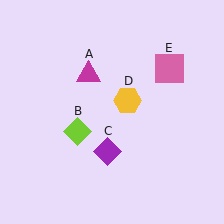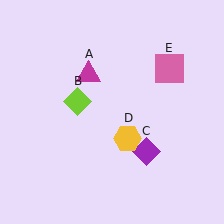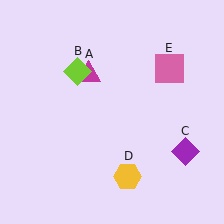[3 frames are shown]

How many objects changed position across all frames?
3 objects changed position: lime diamond (object B), purple diamond (object C), yellow hexagon (object D).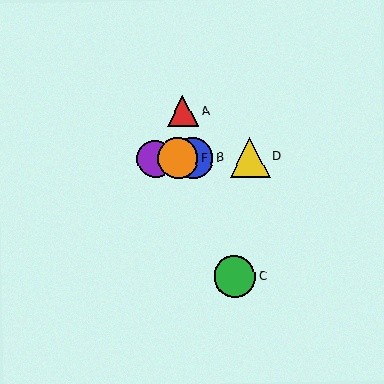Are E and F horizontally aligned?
Yes, both are at y≈159.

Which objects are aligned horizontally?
Objects B, D, E, F are aligned horizontally.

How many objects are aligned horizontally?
4 objects (B, D, E, F) are aligned horizontally.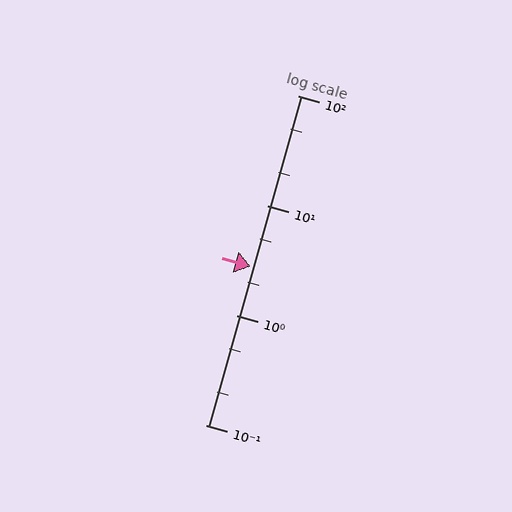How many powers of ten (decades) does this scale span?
The scale spans 3 decades, from 0.1 to 100.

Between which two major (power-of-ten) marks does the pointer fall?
The pointer is between 1 and 10.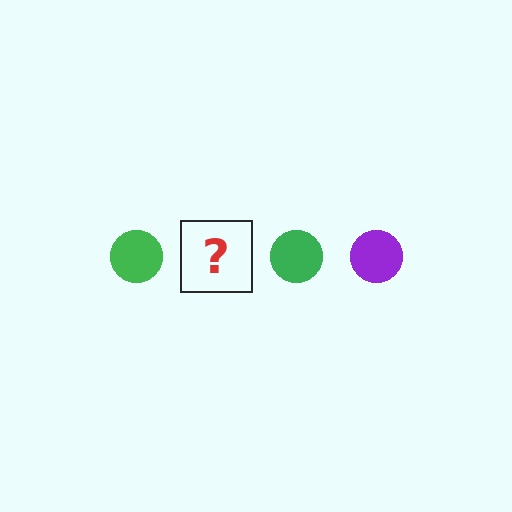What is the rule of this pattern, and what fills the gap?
The rule is that the pattern cycles through green, purple circles. The gap should be filled with a purple circle.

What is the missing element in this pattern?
The missing element is a purple circle.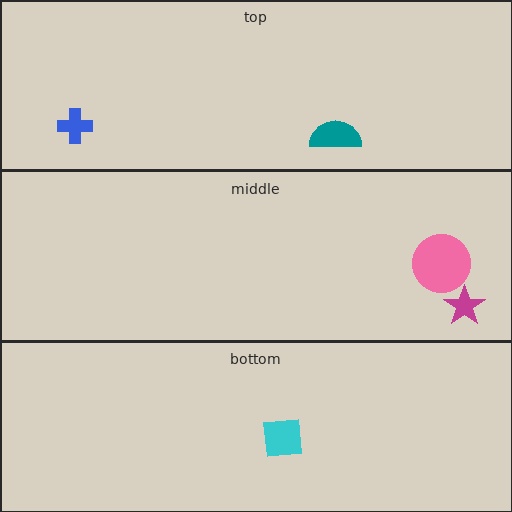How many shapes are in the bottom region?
1.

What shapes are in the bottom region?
The cyan square.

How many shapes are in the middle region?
2.